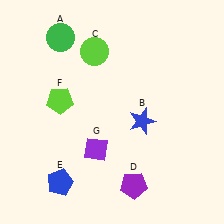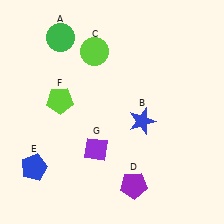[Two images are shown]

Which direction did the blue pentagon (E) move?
The blue pentagon (E) moved left.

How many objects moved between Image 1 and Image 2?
1 object moved between the two images.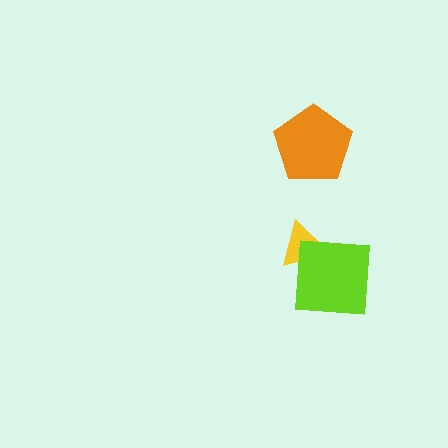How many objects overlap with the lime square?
1 object overlaps with the lime square.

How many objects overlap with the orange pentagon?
0 objects overlap with the orange pentagon.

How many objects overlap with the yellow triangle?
1 object overlaps with the yellow triangle.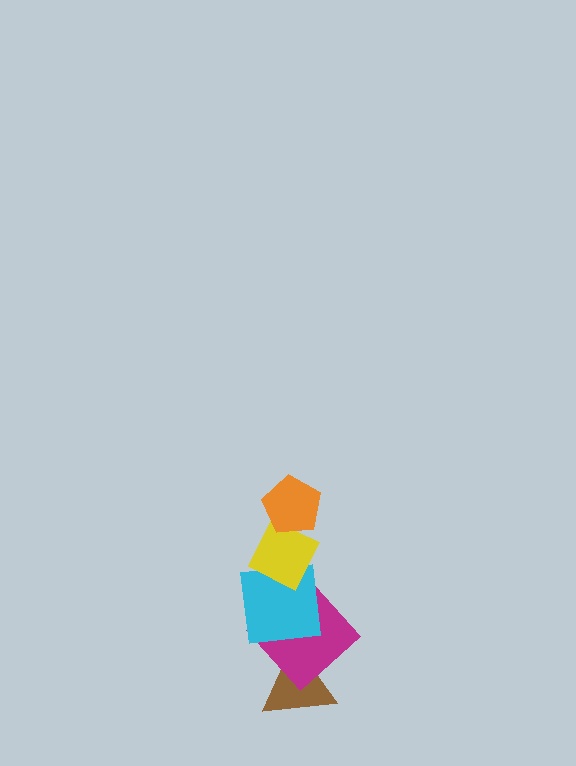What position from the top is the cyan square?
The cyan square is 3rd from the top.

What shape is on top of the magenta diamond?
The cyan square is on top of the magenta diamond.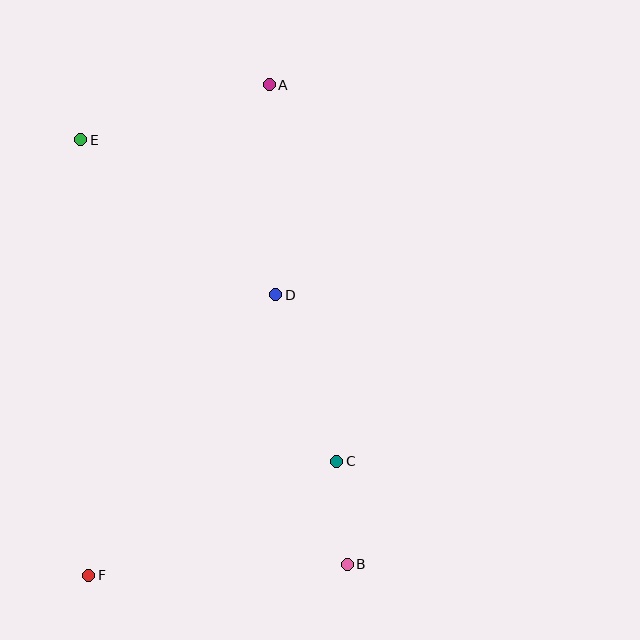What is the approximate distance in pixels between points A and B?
The distance between A and B is approximately 486 pixels.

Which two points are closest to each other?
Points B and C are closest to each other.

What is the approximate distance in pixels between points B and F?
The distance between B and F is approximately 259 pixels.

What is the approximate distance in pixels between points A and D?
The distance between A and D is approximately 210 pixels.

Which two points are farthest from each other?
Points A and F are farthest from each other.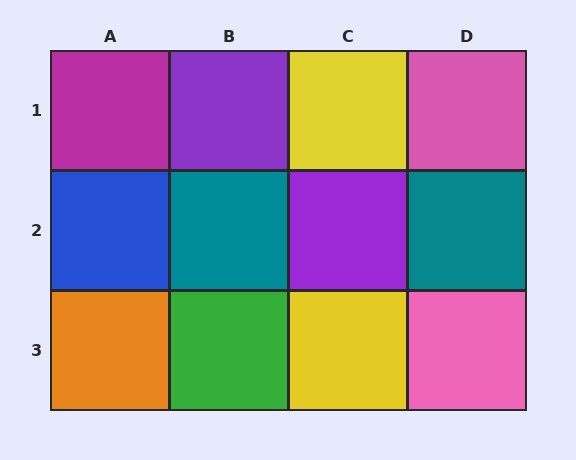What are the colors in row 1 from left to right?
Magenta, purple, yellow, pink.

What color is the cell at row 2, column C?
Purple.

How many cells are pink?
2 cells are pink.